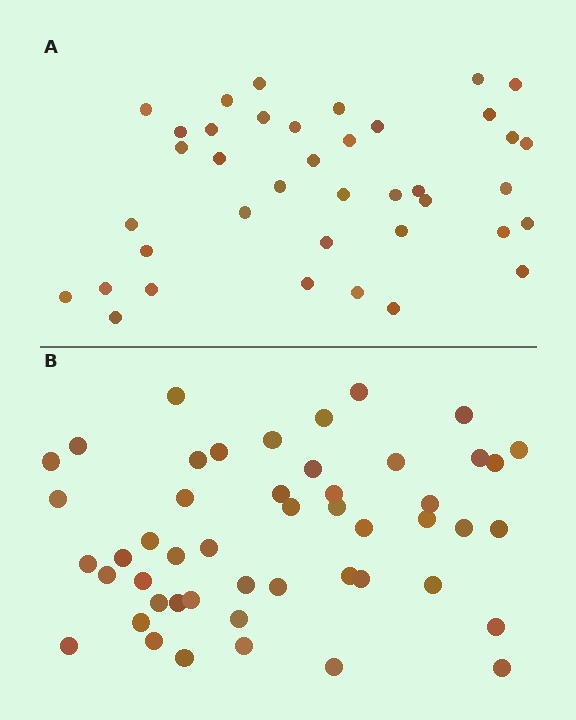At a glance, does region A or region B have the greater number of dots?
Region B (the bottom region) has more dots.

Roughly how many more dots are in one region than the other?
Region B has roughly 10 or so more dots than region A.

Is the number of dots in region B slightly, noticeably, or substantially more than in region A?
Region B has noticeably more, but not dramatically so. The ratio is roughly 1.3 to 1.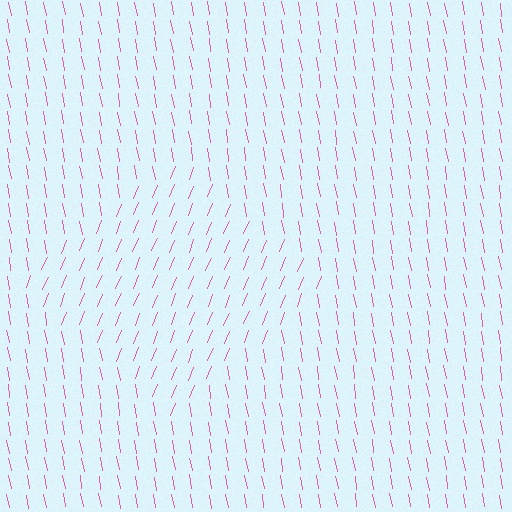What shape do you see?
I see a diamond.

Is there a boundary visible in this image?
Yes, there is a texture boundary formed by a change in line orientation.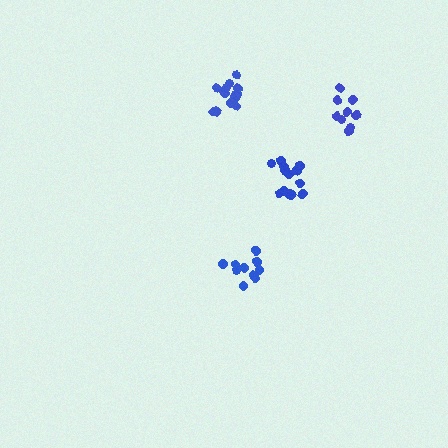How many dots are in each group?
Group 1: 14 dots, Group 2: 13 dots, Group 3: 11 dots, Group 4: 10 dots (48 total).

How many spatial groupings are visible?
There are 4 spatial groupings.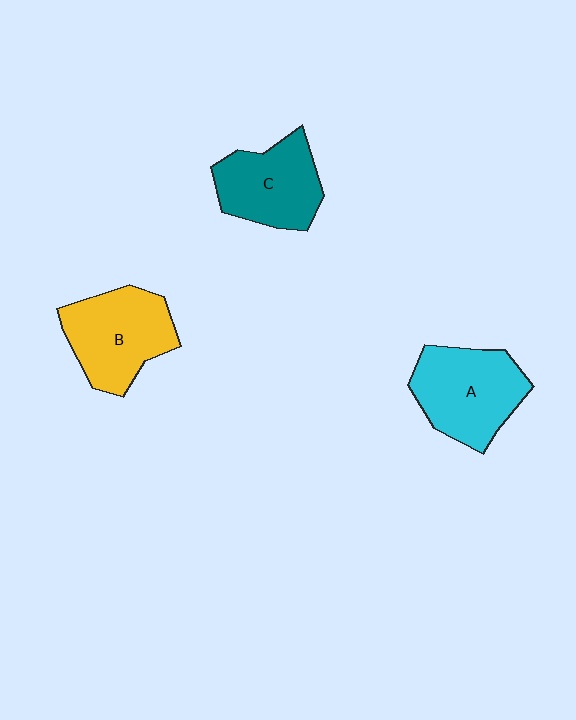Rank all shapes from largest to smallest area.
From largest to smallest: A (cyan), B (yellow), C (teal).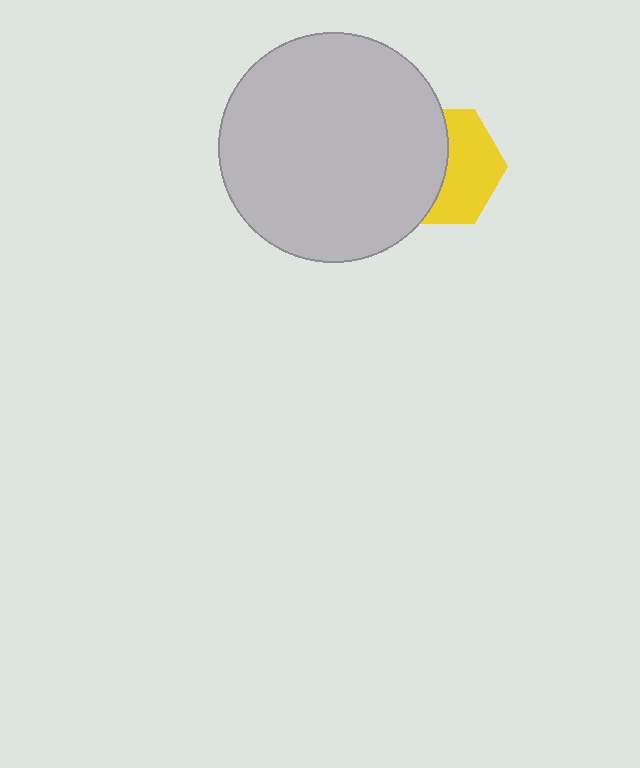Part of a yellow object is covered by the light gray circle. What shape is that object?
It is a hexagon.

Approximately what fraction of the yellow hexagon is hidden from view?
Roughly 51% of the yellow hexagon is hidden behind the light gray circle.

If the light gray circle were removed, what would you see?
You would see the complete yellow hexagon.